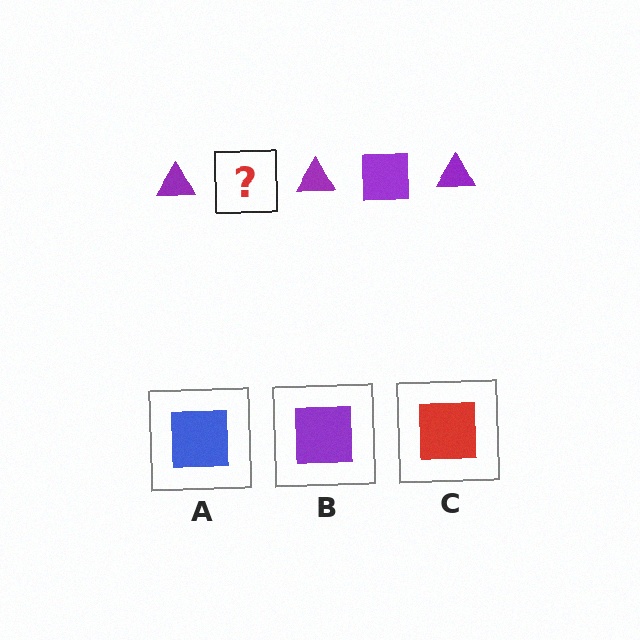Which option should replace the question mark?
Option B.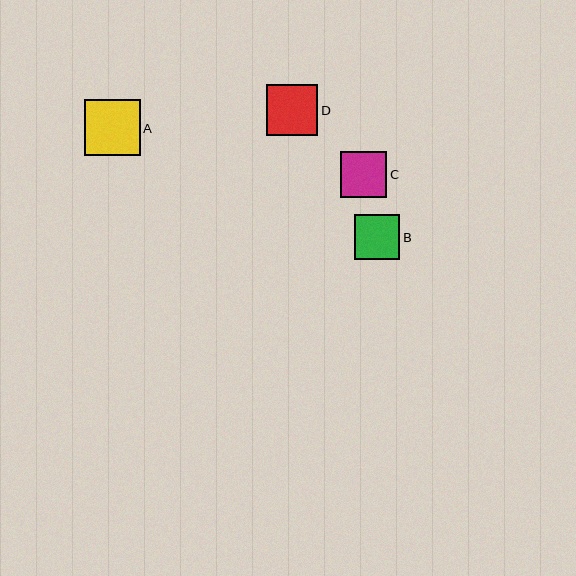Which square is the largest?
Square A is the largest with a size of approximately 56 pixels.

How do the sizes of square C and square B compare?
Square C and square B are approximately the same size.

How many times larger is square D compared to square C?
Square D is approximately 1.1 times the size of square C.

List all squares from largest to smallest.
From largest to smallest: A, D, C, B.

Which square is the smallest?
Square B is the smallest with a size of approximately 45 pixels.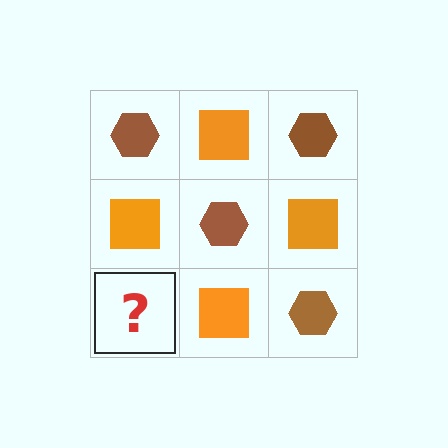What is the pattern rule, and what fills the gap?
The rule is that it alternates brown hexagon and orange square in a checkerboard pattern. The gap should be filled with a brown hexagon.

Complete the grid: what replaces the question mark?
The question mark should be replaced with a brown hexagon.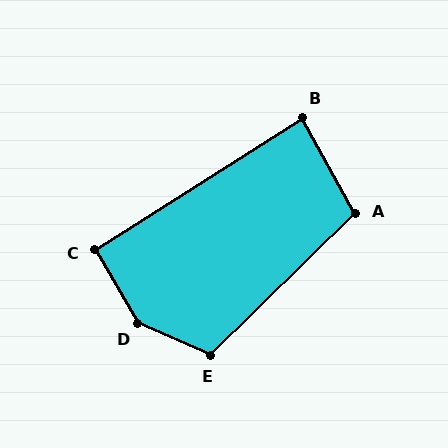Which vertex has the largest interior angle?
D, at approximately 144 degrees.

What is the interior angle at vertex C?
Approximately 92 degrees (approximately right).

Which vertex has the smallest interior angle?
B, at approximately 87 degrees.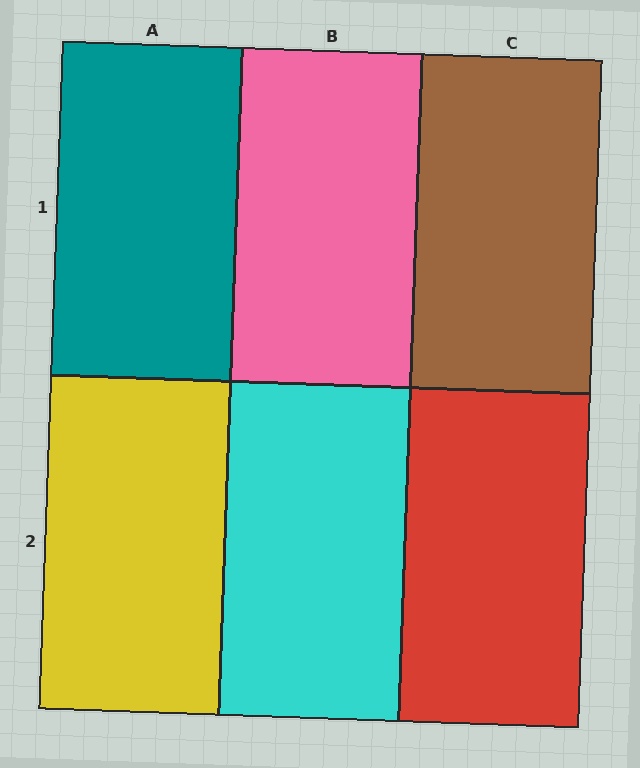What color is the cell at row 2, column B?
Cyan.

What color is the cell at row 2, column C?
Red.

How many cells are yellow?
1 cell is yellow.